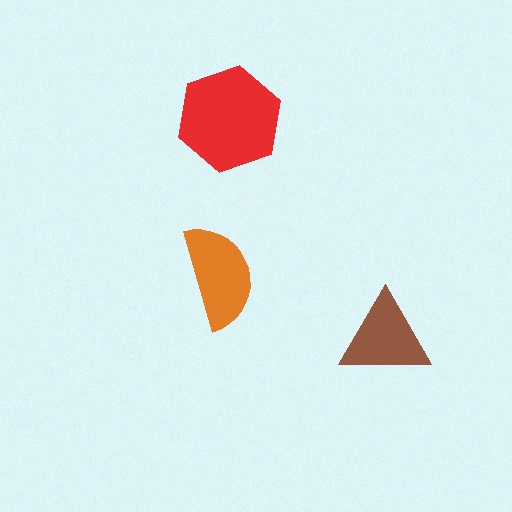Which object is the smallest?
The brown triangle.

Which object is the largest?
The red hexagon.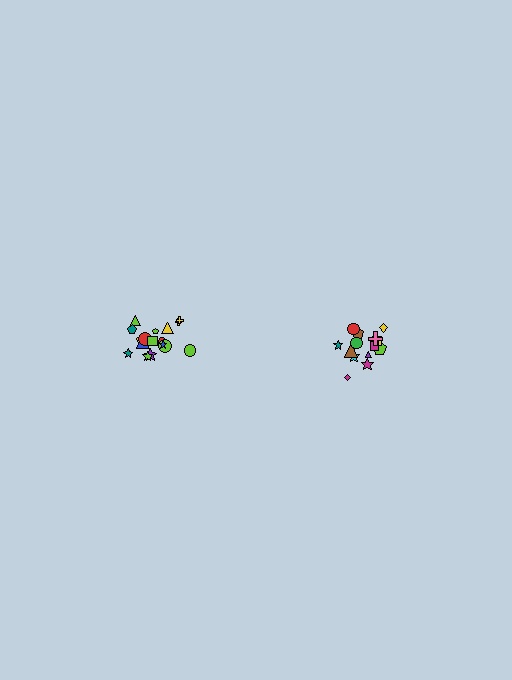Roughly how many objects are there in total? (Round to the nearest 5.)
Roughly 35 objects in total.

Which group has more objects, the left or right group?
The left group.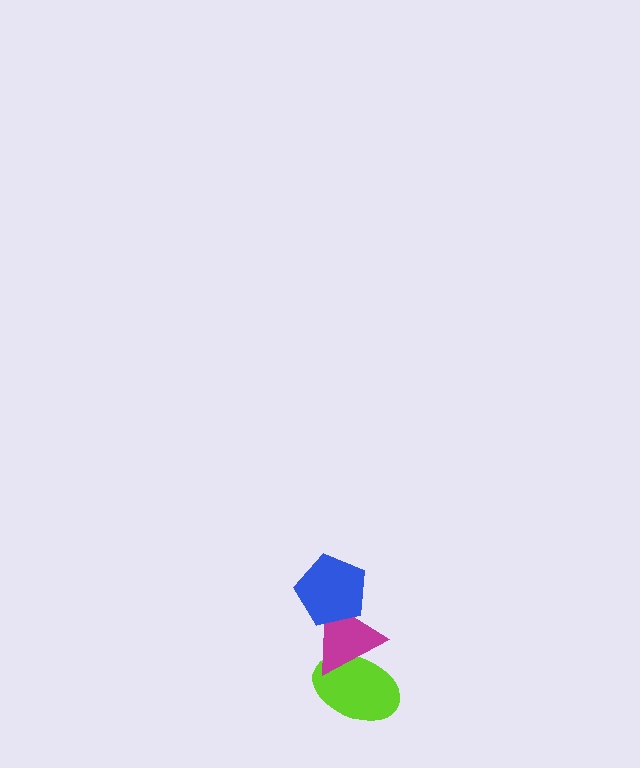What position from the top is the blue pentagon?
The blue pentagon is 1st from the top.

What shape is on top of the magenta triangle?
The blue pentagon is on top of the magenta triangle.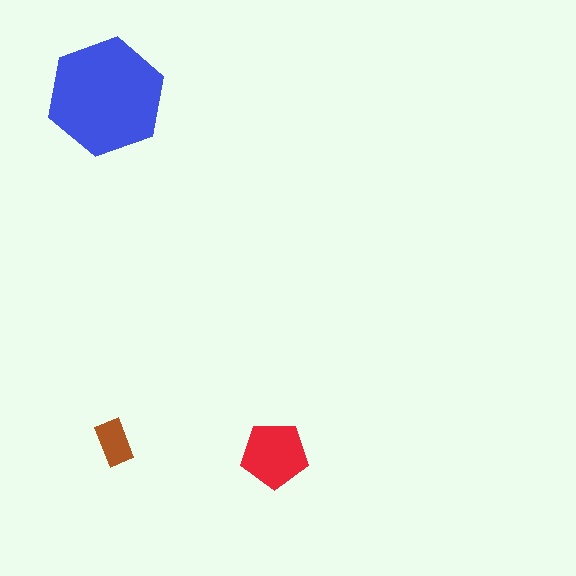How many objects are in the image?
There are 3 objects in the image.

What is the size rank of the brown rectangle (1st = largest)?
3rd.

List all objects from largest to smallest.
The blue hexagon, the red pentagon, the brown rectangle.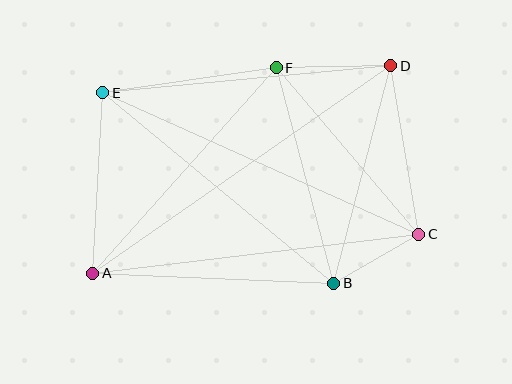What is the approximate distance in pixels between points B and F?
The distance between B and F is approximately 223 pixels.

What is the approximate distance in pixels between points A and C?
The distance between A and C is approximately 328 pixels.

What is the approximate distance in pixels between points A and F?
The distance between A and F is approximately 276 pixels.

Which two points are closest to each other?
Points B and C are closest to each other.